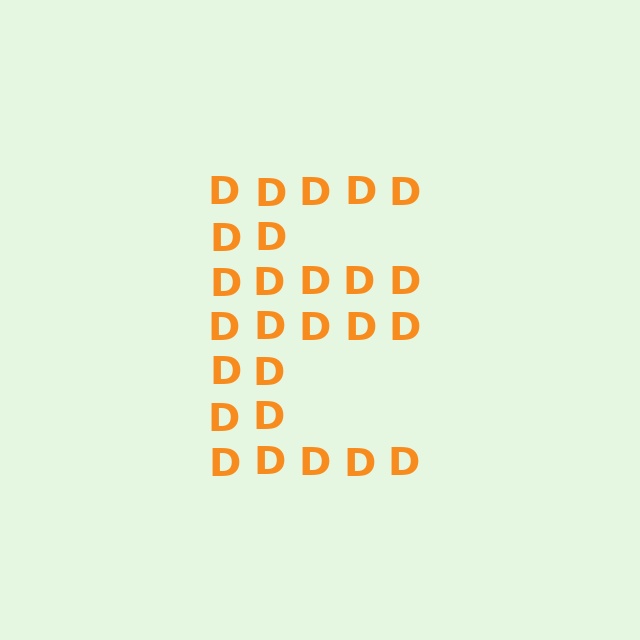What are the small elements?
The small elements are letter D's.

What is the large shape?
The large shape is the letter E.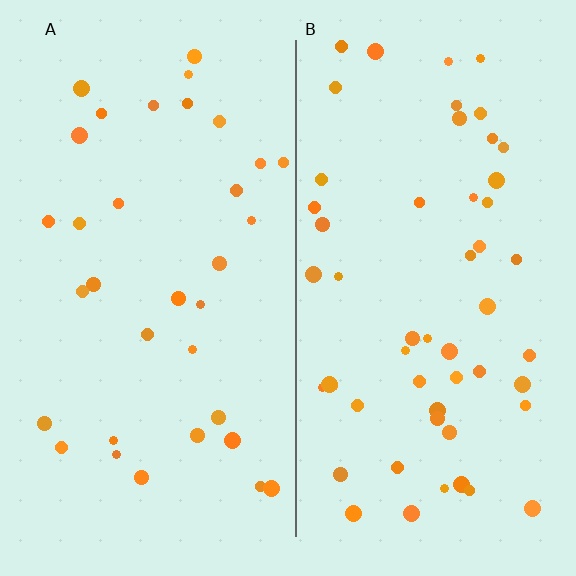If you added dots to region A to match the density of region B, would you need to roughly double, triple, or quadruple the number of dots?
Approximately double.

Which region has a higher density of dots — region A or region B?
B (the right).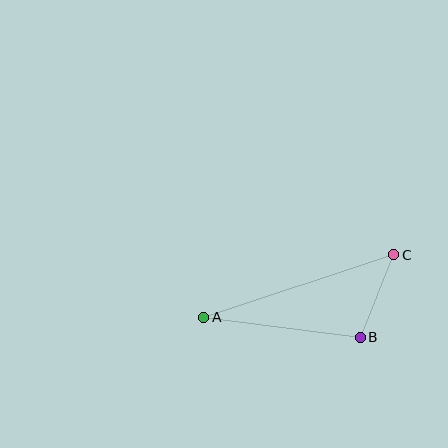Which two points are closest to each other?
Points B and C are closest to each other.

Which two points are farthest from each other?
Points A and C are farthest from each other.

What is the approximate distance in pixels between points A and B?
The distance between A and B is approximately 158 pixels.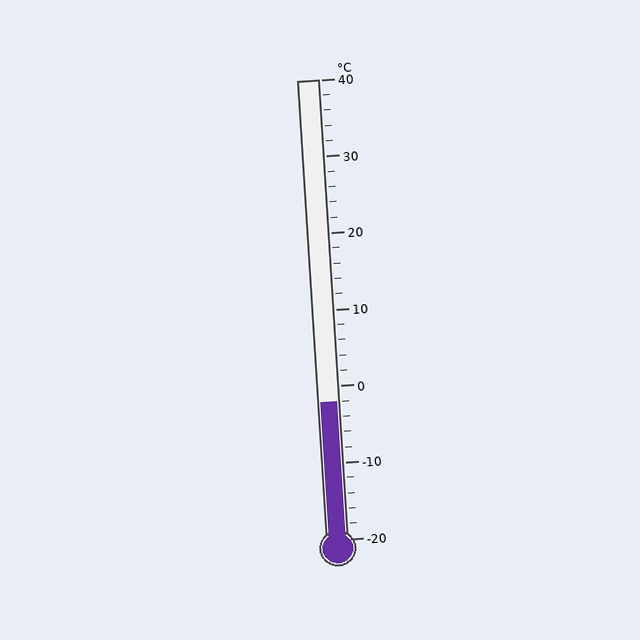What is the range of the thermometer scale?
The thermometer scale ranges from -20°C to 40°C.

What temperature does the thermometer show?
The thermometer shows approximately -2°C.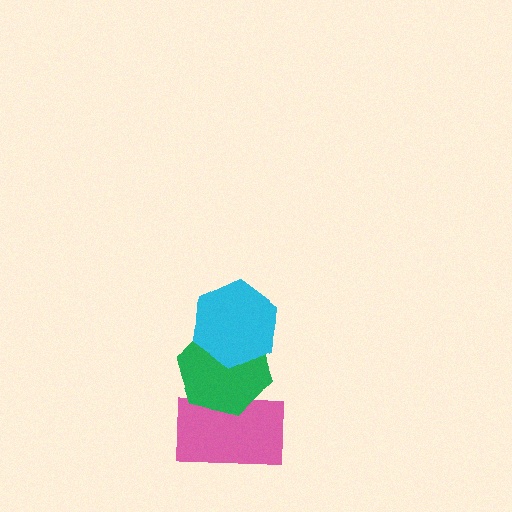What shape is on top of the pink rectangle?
The green hexagon is on top of the pink rectangle.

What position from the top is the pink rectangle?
The pink rectangle is 3rd from the top.